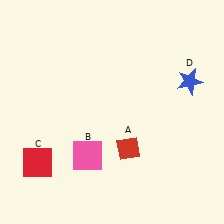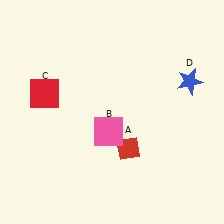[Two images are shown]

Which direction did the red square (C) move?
The red square (C) moved up.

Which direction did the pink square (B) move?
The pink square (B) moved up.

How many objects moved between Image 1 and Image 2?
2 objects moved between the two images.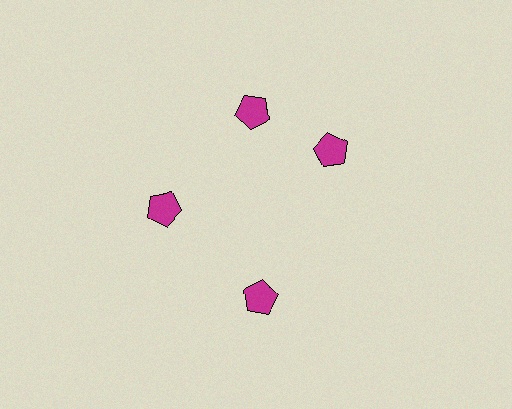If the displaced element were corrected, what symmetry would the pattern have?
It would have 4-fold rotational symmetry — the pattern would map onto itself every 90 degrees.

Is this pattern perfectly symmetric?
No. The 4 magenta pentagons are arranged in a ring, but one element near the 3 o'clock position is rotated out of alignment along the ring, breaking the 4-fold rotational symmetry.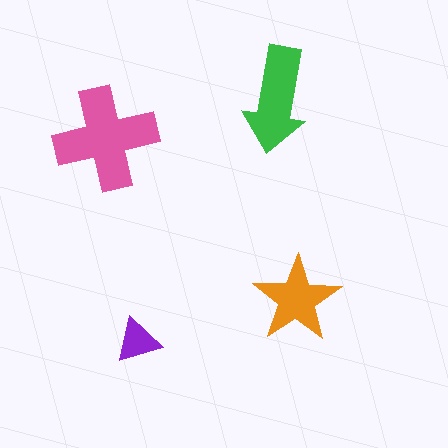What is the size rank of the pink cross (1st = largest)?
1st.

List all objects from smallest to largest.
The purple triangle, the orange star, the green arrow, the pink cross.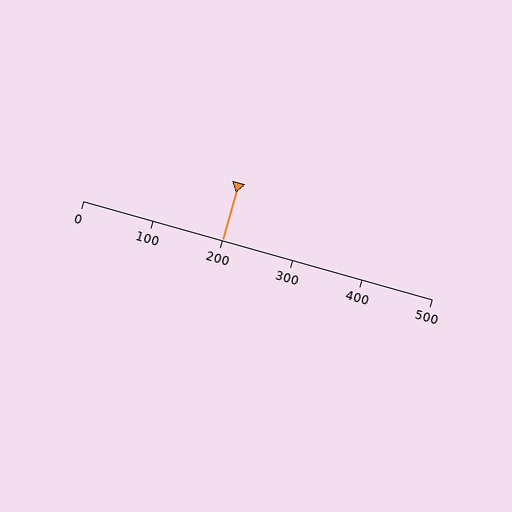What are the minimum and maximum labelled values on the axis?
The axis runs from 0 to 500.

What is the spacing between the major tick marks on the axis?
The major ticks are spaced 100 apart.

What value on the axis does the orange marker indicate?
The marker indicates approximately 200.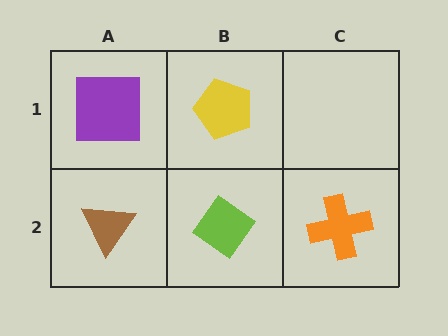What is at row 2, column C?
An orange cross.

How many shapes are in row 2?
3 shapes.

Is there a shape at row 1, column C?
No, that cell is empty.